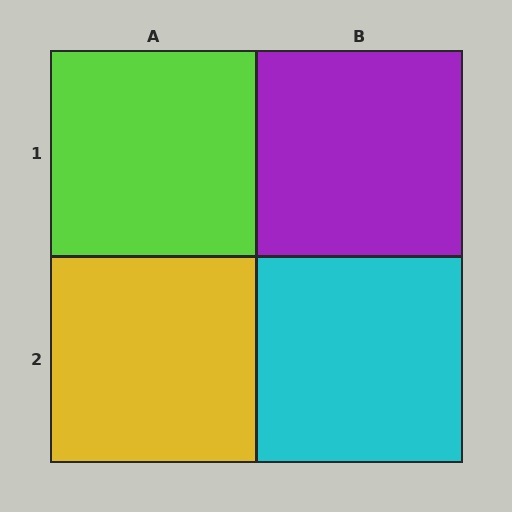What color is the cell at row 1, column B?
Purple.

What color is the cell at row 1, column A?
Lime.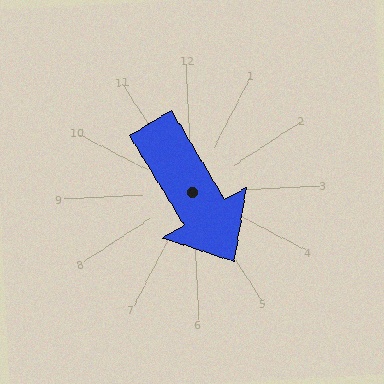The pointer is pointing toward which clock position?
Roughly 5 o'clock.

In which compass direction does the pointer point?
Southeast.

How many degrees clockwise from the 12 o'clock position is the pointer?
Approximately 152 degrees.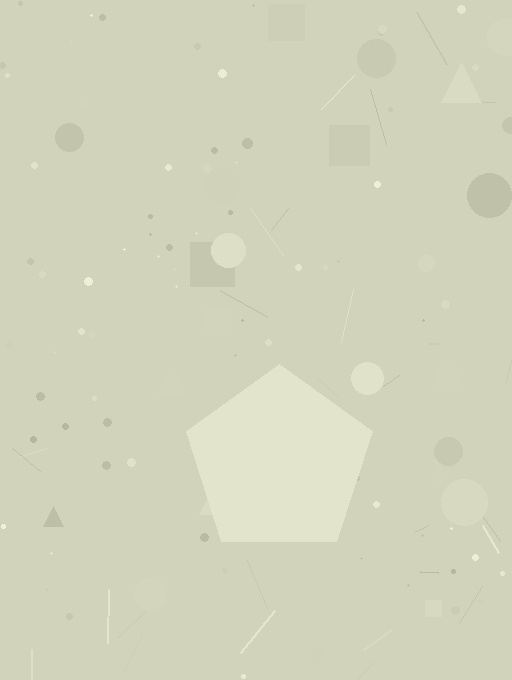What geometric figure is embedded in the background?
A pentagon is embedded in the background.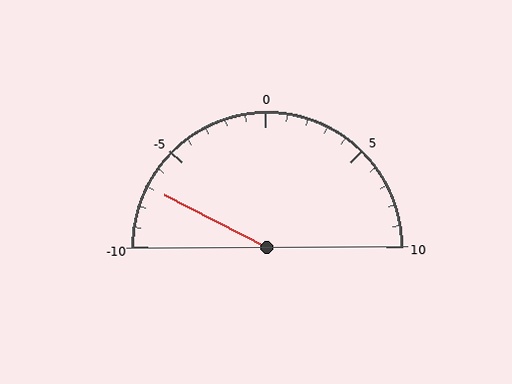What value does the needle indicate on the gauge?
The needle indicates approximately -7.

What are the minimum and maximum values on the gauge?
The gauge ranges from -10 to 10.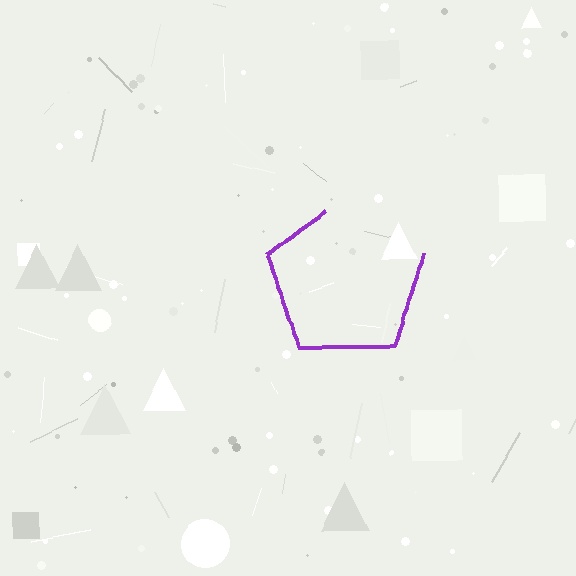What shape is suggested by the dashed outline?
The dashed outline suggests a pentagon.